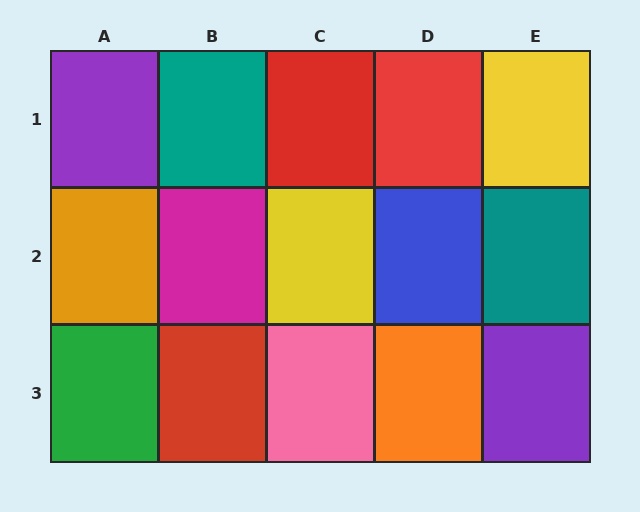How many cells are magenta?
1 cell is magenta.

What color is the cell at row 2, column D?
Blue.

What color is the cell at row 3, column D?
Orange.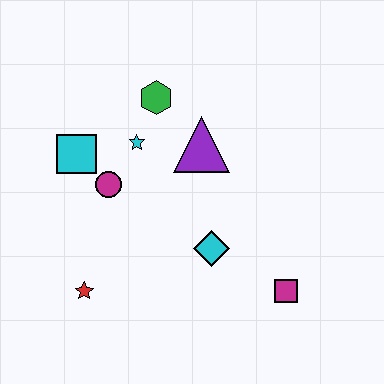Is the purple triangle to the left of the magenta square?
Yes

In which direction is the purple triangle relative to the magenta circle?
The purple triangle is to the right of the magenta circle.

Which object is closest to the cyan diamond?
The magenta square is closest to the cyan diamond.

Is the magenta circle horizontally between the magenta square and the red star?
Yes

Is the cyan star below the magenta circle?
No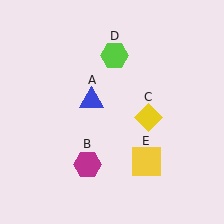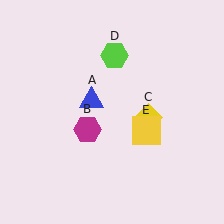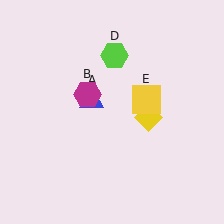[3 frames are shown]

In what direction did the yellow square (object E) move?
The yellow square (object E) moved up.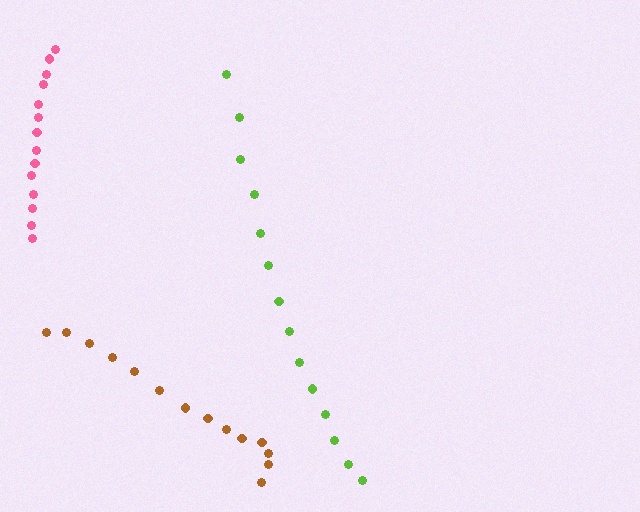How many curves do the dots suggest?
There are 3 distinct paths.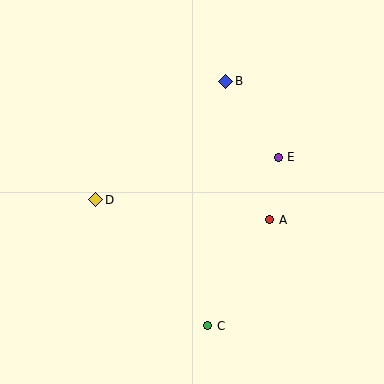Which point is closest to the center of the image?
Point A at (270, 220) is closest to the center.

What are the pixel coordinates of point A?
Point A is at (270, 220).